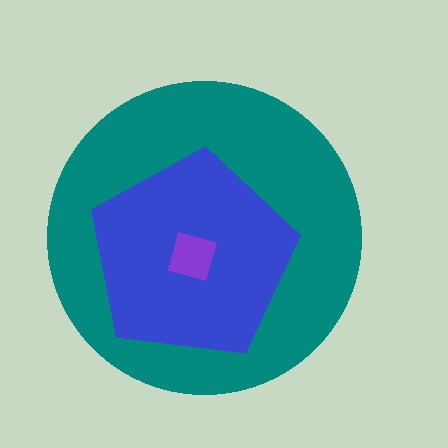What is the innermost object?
The purple diamond.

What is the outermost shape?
The teal circle.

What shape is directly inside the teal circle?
The blue pentagon.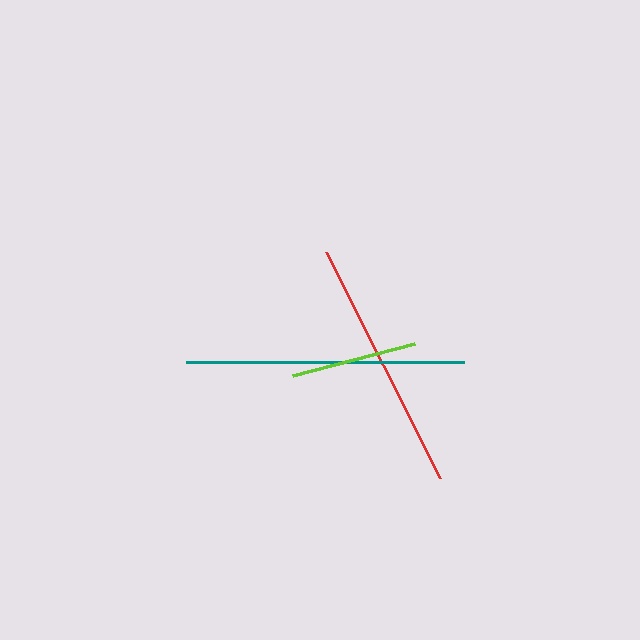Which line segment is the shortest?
The lime line is the shortest at approximately 126 pixels.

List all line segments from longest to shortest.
From longest to shortest: teal, red, lime.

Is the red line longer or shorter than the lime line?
The red line is longer than the lime line.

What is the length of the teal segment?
The teal segment is approximately 278 pixels long.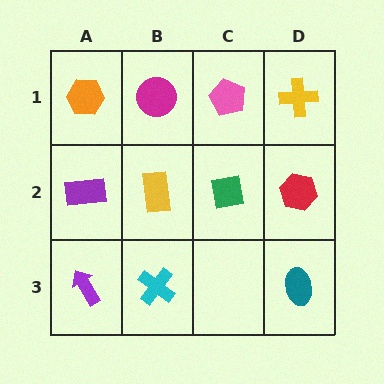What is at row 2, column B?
A yellow rectangle.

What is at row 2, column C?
A green square.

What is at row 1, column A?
An orange hexagon.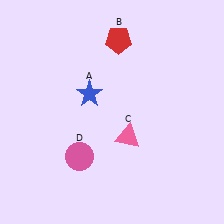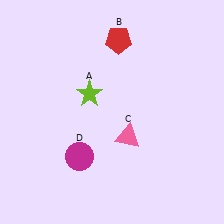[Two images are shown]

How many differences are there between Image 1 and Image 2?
There are 2 differences between the two images.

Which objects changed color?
A changed from blue to lime. D changed from pink to magenta.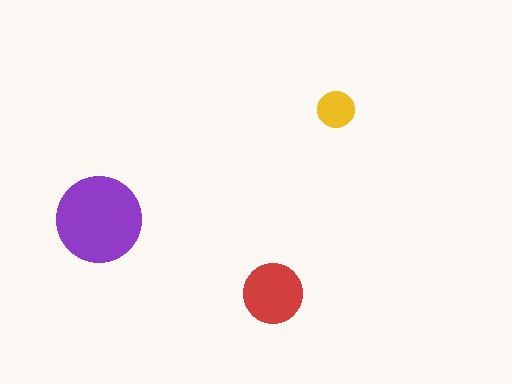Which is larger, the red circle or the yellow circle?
The red one.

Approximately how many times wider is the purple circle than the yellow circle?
About 2.5 times wider.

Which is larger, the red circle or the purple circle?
The purple one.